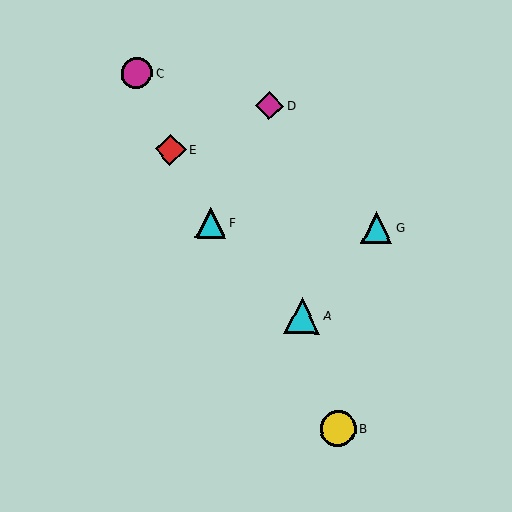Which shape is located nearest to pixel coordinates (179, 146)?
The red diamond (labeled E) at (170, 150) is nearest to that location.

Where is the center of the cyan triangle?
The center of the cyan triangle is at (377, 227).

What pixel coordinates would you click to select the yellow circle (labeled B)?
Click at (338, 429) to select the yellow circle B.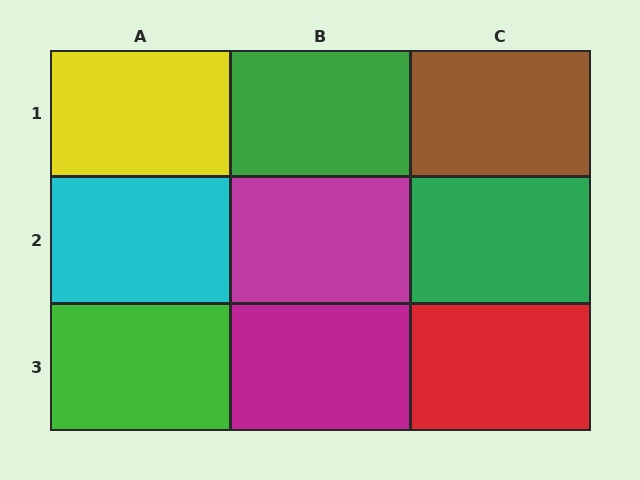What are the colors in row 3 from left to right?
Green, magenta, red.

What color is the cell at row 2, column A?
Cyan.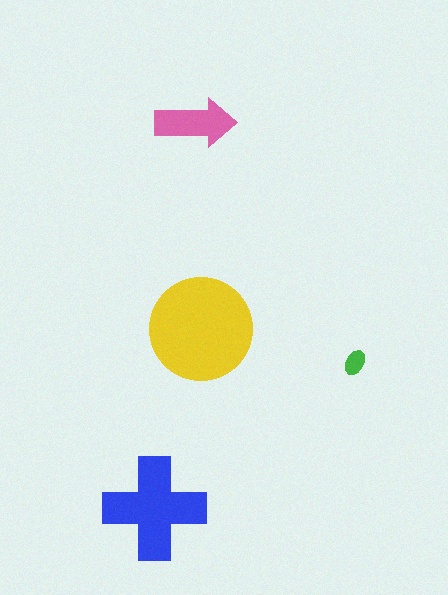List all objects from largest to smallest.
The yellow circle, the blue cross, the pink arrow, the green ellipse.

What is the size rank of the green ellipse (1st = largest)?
4th.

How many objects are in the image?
There are 4 objects in the image.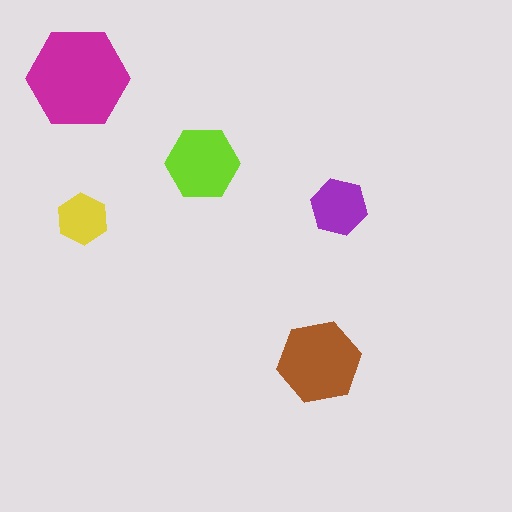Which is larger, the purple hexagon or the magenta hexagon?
The magenta one.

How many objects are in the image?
There are 5 objects in the image.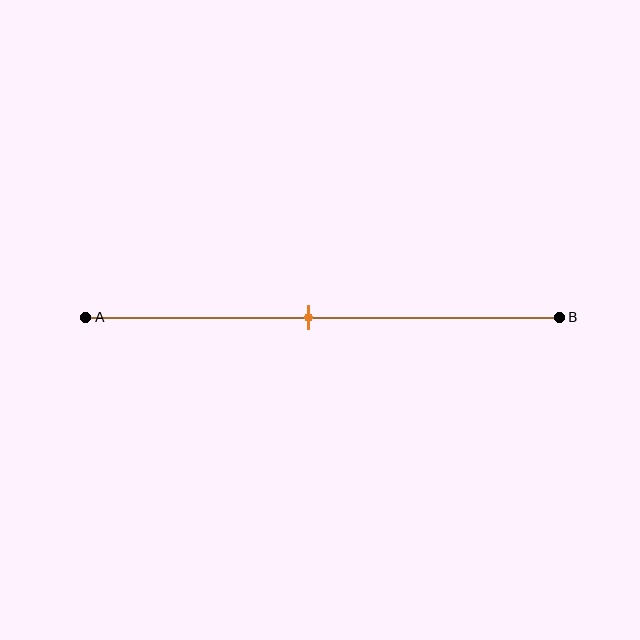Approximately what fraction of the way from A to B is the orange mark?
The orange mark is approximately 45% of the way from A to B.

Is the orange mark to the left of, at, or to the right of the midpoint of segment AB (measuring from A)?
The orange mark is approximately at the midpoint of segment AB.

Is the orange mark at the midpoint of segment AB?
Yes, the mark is approximately at the midpoint.